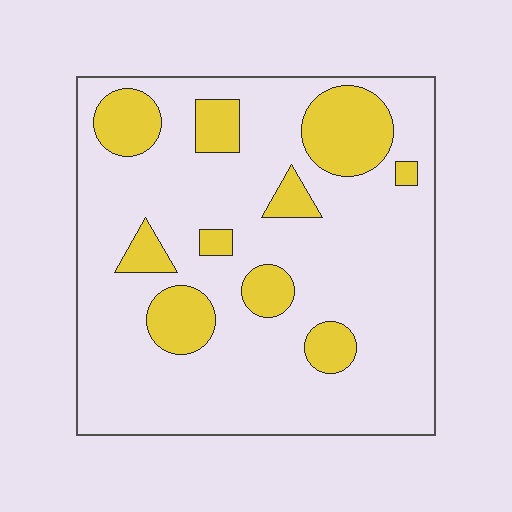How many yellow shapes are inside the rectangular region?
10.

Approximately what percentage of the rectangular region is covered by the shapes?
Approximately 20%.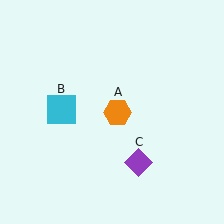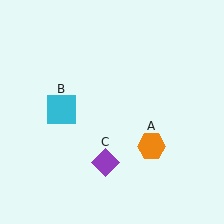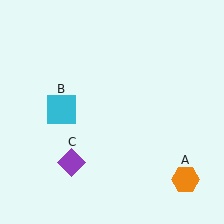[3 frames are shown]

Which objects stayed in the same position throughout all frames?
Cyan square (object B) remained stationary.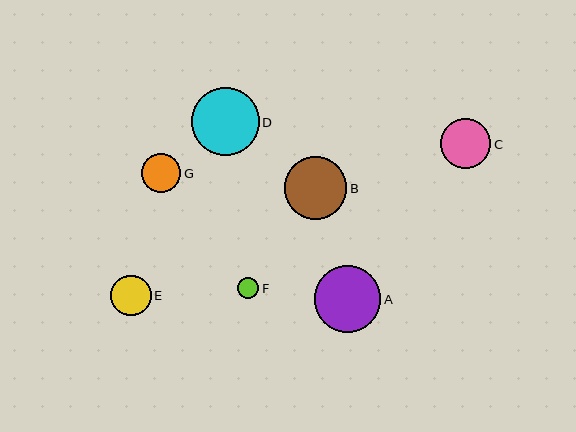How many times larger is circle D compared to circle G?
Circle D is approximately 1.7 times the size of circle G.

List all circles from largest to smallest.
From largest to smallest: D, A, B, C, E, G, F.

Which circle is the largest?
Circle D is the largest with a size of approximately 68 pixels.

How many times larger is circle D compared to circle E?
Circle D is approximately 1.7 times the size of circle E.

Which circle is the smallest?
Circle F is the smallest with a size of approximately 21 pixels.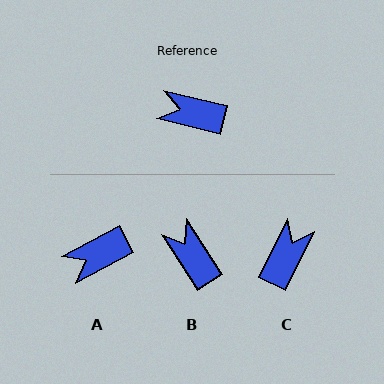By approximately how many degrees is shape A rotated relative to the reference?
Approximately 42 degrees counter-clockwise.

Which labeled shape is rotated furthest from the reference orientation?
C, about 102 degrees away.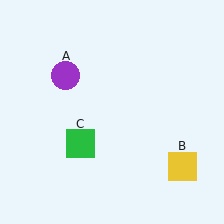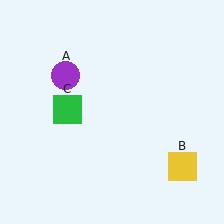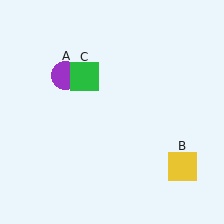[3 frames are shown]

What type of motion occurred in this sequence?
The green square (object C) rotated clockwise around the center of the scene.